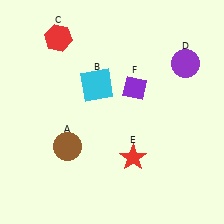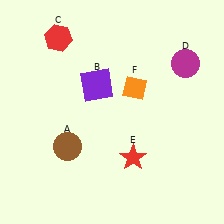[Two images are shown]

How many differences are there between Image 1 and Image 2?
There are 3 differences between the two images.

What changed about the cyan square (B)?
In Image 1, B is cyan. In Image 2, it changed to purple.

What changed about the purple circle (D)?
In Image 1, D is purple. In Image 2, it changed to magenta.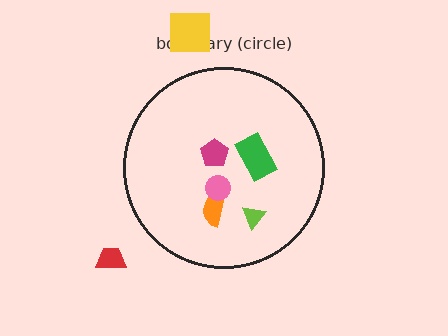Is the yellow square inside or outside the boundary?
Outside.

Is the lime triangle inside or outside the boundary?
Inside.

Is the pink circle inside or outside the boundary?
Inside.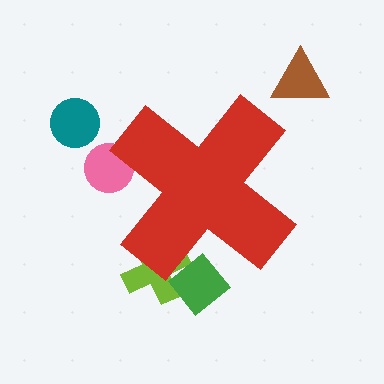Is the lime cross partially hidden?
Yes, the lime cross is partially hidden behind the red cross.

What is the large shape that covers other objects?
A red cross.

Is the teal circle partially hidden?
No, the teal circle is fully visible.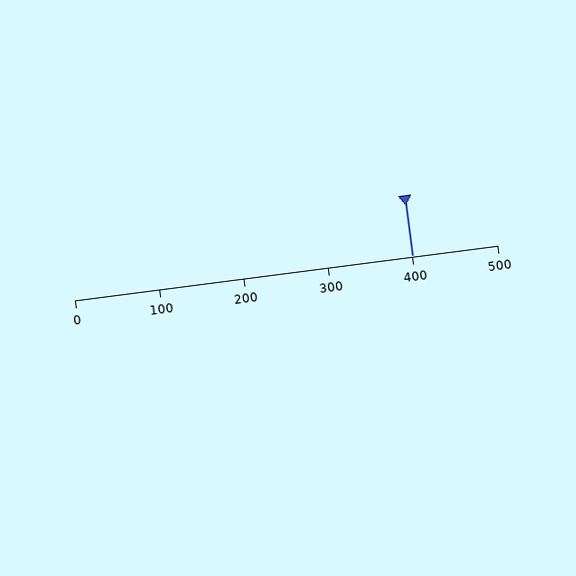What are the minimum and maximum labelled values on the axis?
The axis runs from 0 to 500.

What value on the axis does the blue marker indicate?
The marker indicates approximately 400.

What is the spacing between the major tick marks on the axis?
The major ticks are spaced 100 apart.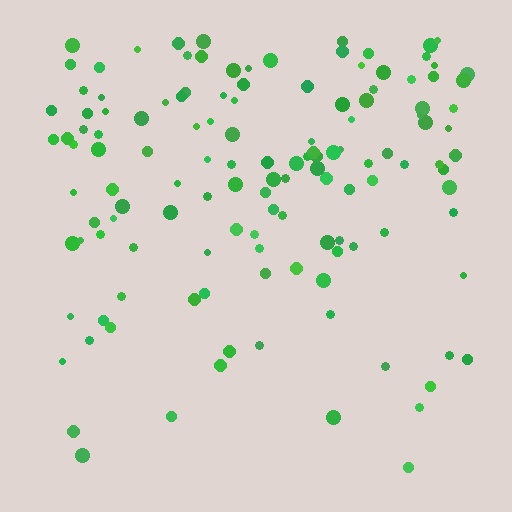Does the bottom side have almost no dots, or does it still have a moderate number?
Still a moderate number, just noticeably fewer than the top.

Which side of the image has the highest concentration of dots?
The top.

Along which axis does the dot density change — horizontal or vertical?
Vertical.